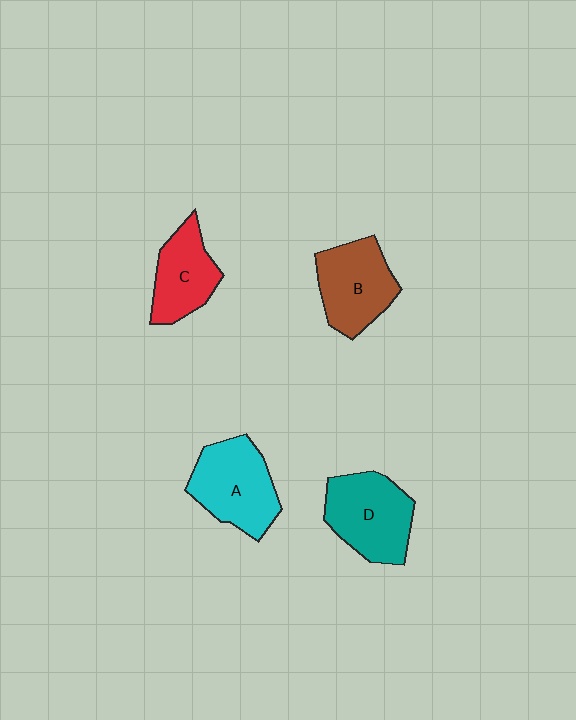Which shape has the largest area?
Shape D (teal).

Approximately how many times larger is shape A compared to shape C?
Approximately 1.3 times.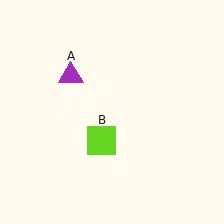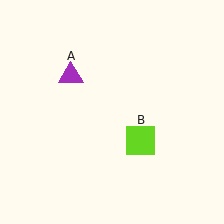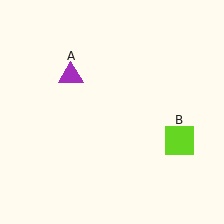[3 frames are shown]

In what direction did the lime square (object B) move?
The lime square (object B) moved right.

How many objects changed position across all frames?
1 object changed position: lime square (object B).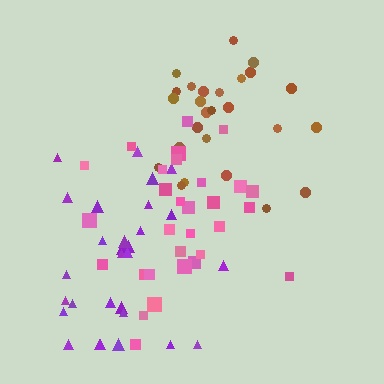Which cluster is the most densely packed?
Brown.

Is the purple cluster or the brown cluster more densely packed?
Brown.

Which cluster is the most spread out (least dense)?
Purple.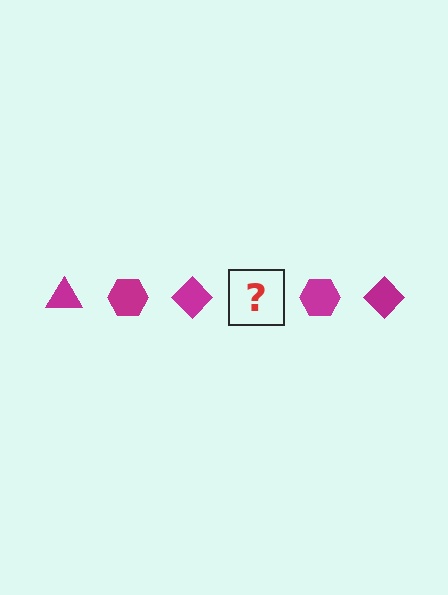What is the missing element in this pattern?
The missing element is a magenta triangle.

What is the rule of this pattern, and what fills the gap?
The rule is that the pattern cycles through triangle, hexagon, diamond shapes in magenta. The gap should be filled with a magenta triangle.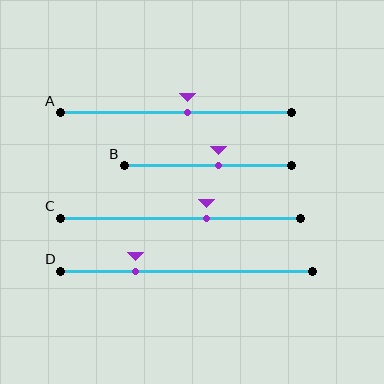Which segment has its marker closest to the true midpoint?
Segment A has its marker closest to the true midpoint.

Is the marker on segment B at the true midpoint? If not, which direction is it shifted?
No, the marker on segment B is shifted to the right by about 6% of the segment length.